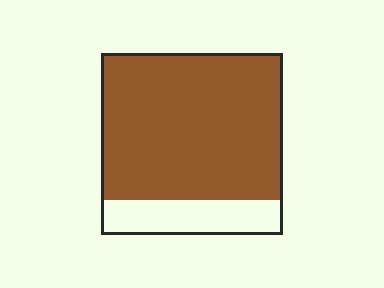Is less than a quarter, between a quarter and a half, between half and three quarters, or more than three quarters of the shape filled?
More than three quarters.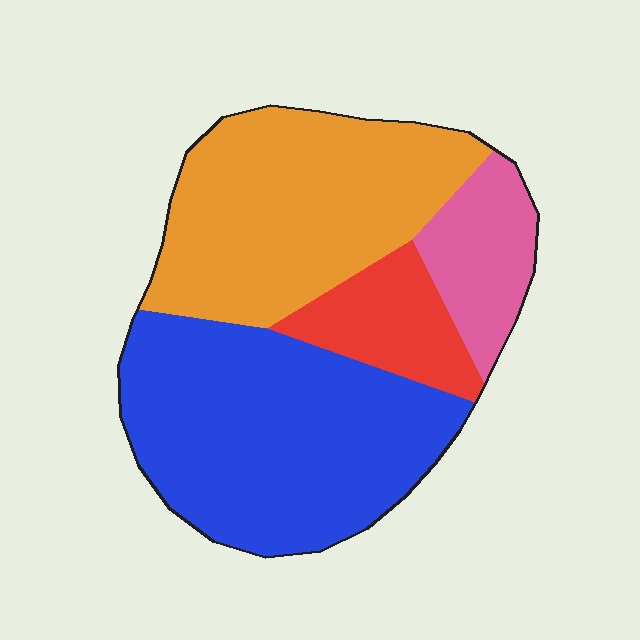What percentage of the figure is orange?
Orange takes up about one third (1/3) of the figure.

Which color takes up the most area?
Blue, at roughly 40%.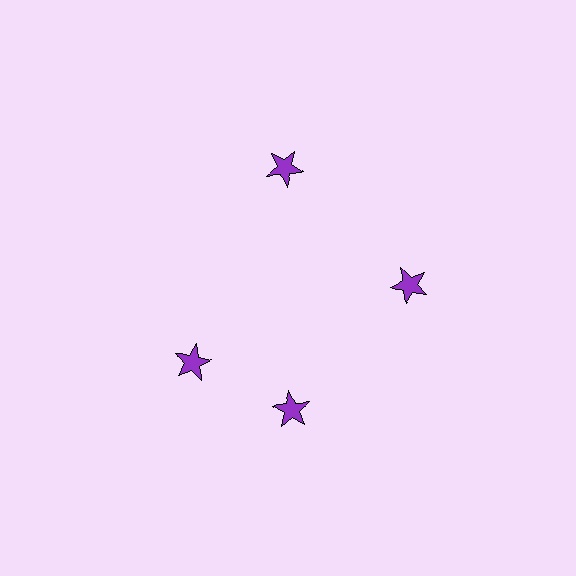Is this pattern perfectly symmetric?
No. The 4 purple stars are arranged in a ring, but one element near the 9 o'clock position is rotated out of alignment along the ring, breaking the 4-fold rotational symmetry.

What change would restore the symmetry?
The symmetry would be restored by rotating it back into even spacing with its neighbors so that all 4 stars sit at equal angles and equal distance from the center.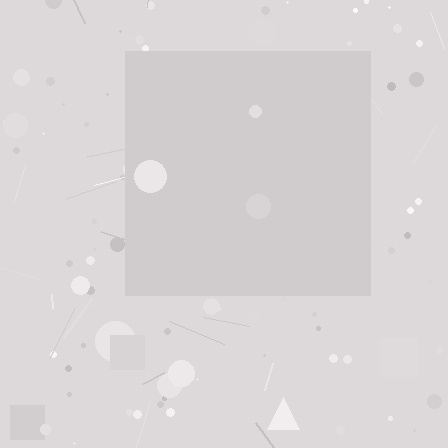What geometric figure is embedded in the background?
A square is embedded in the background.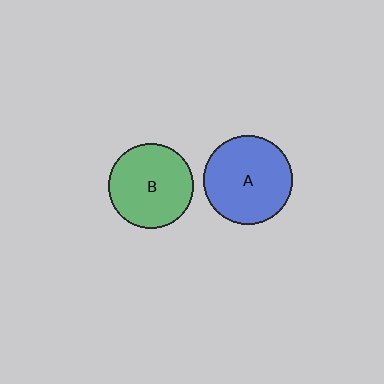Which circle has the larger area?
Circle A (blue).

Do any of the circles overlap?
No, none of the circles overlap.